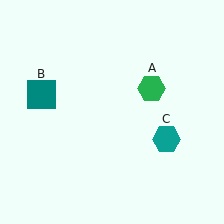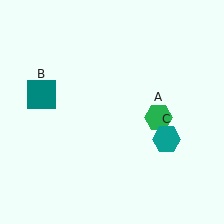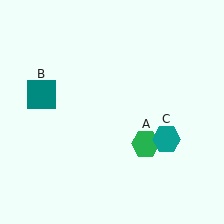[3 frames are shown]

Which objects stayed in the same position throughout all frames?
Teal square (object B) and teal hexagon (object C) remained stationary.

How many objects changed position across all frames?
1 object changed position: green hexagon (object A).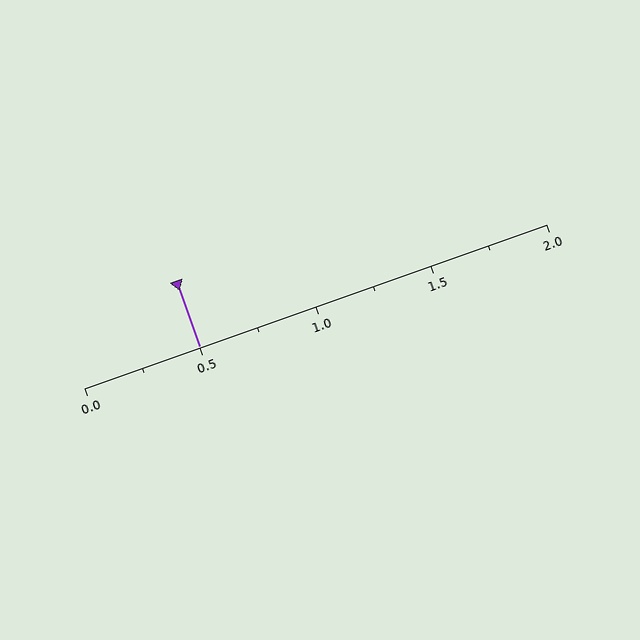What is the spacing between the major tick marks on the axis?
The major ticks are spaced 0.5 apart.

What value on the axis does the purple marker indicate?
The marker indicates approximately 0.5.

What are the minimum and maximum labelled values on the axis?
The axis runs from 0.0 to 2.0.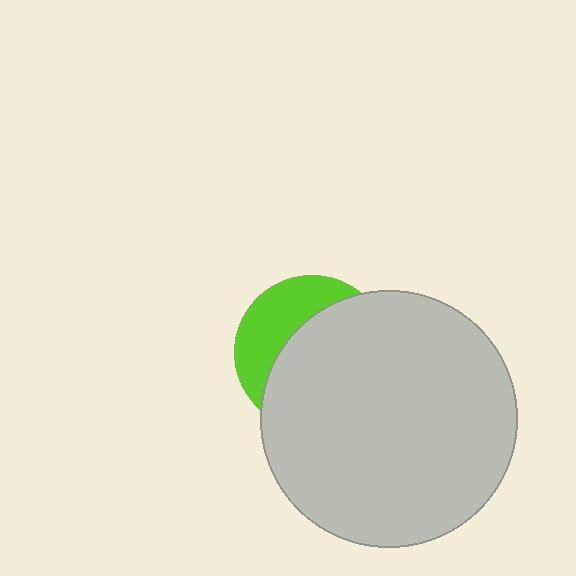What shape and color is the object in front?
The object in front is a light gray circle.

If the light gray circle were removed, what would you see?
You would see the complete lime circle.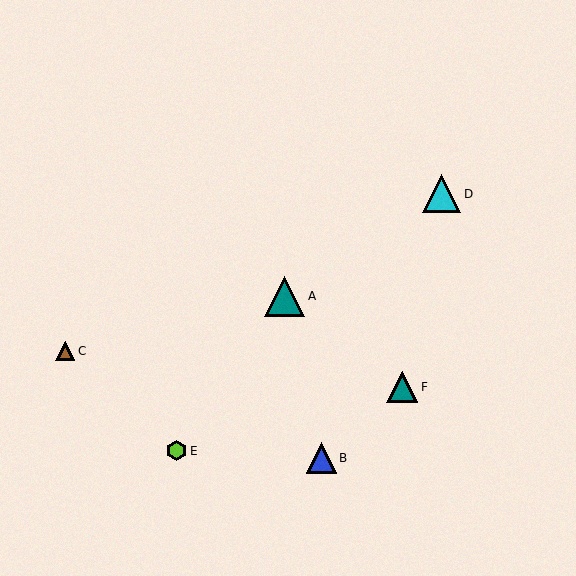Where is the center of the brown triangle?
The center of the brown triangle is at (65, 351).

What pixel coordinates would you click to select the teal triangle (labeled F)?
Click at (402, 387) to select the teal triangle F.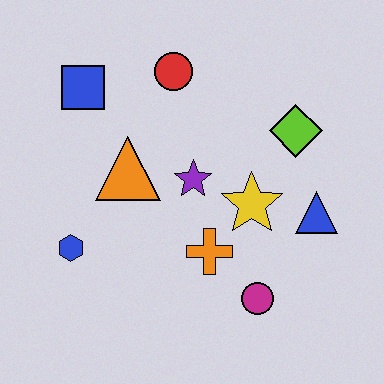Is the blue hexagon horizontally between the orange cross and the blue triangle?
No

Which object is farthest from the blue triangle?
The blue square is farthest from the blue triangle.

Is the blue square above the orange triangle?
Yes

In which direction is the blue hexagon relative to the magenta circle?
The blue hexagon is to the left of the magenta circle.